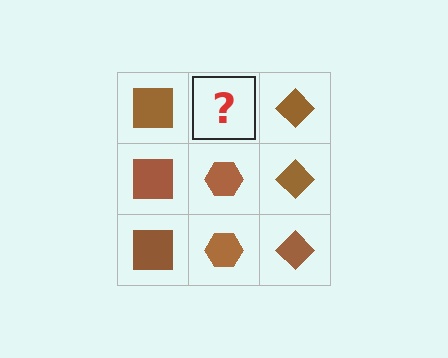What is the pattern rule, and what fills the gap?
The rule is that each column has a consistent shape. The gap should be filled with a brown hexagon.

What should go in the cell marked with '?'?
The missing cell should contain a brown hexagon.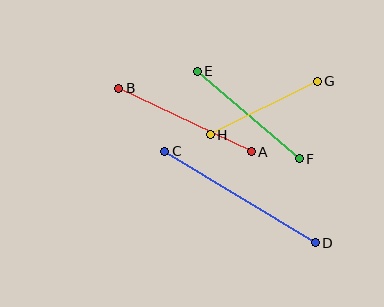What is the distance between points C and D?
The distance is approximately 176 pixels.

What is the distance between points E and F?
The distance is approximately 134 pixels.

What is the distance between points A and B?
The distance is approximately 147 pixels.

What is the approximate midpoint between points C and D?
The midpoint is at approximately (240, 197) pixels.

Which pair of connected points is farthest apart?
Points C and D are farthest apart.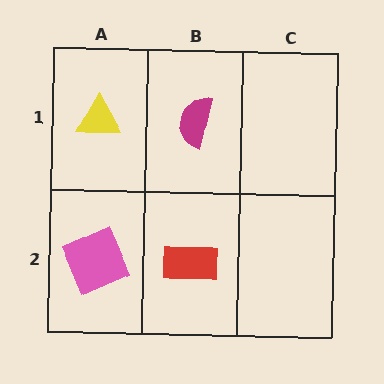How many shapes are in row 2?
2 shapes.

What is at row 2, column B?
A red rectangle.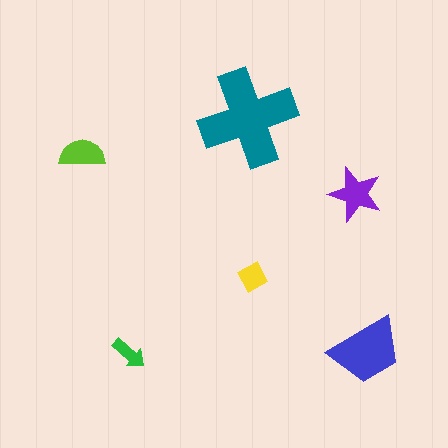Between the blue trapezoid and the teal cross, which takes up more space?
The teal cross.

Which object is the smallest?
The green arrow.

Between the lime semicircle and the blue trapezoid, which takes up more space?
The blue trapezoid.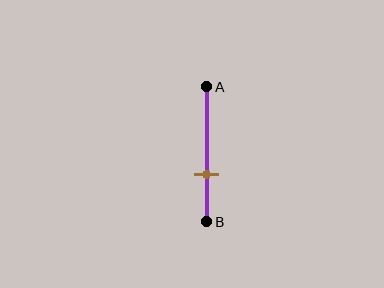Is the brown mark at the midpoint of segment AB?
No, the mark is at about 65% from A, not at the 50% midpoint.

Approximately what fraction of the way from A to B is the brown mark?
The brown mark is approximately 65% of the way from A to B.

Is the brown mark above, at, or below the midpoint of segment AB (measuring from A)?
The brown mark is below the midpoint of segment AB.